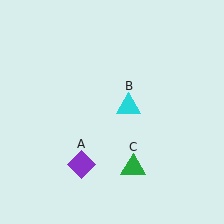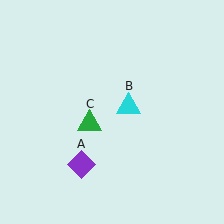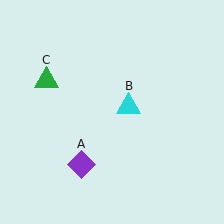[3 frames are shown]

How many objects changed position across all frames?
1 object changed position: green triangle (object C).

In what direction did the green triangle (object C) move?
The green triangle (object C) moved up and to the left.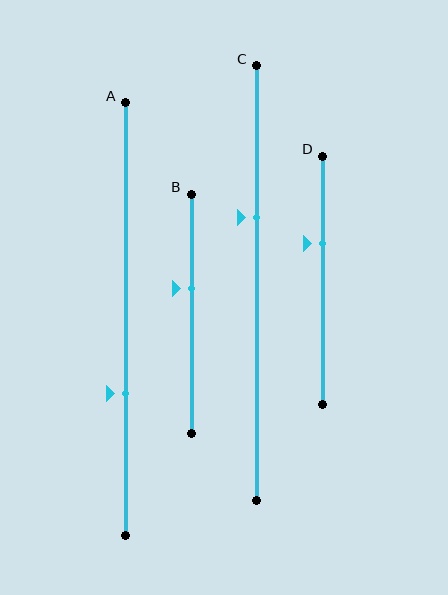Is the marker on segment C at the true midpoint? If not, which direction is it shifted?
No, the marker on segment C is shifted upward by about 15% of the segment length.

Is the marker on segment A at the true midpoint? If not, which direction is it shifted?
No, the marker on segment A is shifted downward by about 17% of the segment length.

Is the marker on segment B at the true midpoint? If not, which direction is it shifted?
No, the marker on segment B is shifted upward by about 11% of the segment length.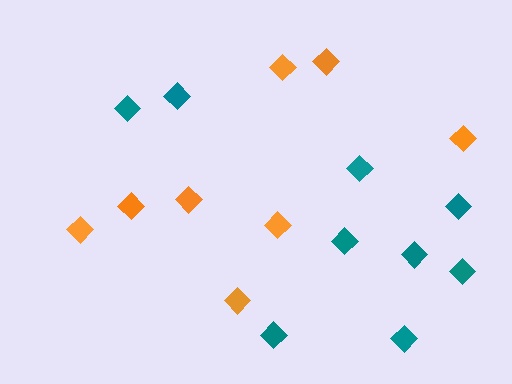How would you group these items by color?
There are 2 groups: one group of orange diamonds (8) and one group of teal diamonds (9).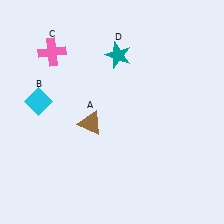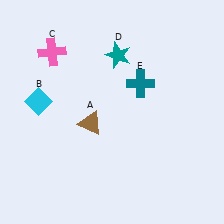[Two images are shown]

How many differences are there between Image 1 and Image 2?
There is 1 difference between the two images.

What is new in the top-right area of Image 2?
A teal cross (E) was added in the top-right area of Image 2.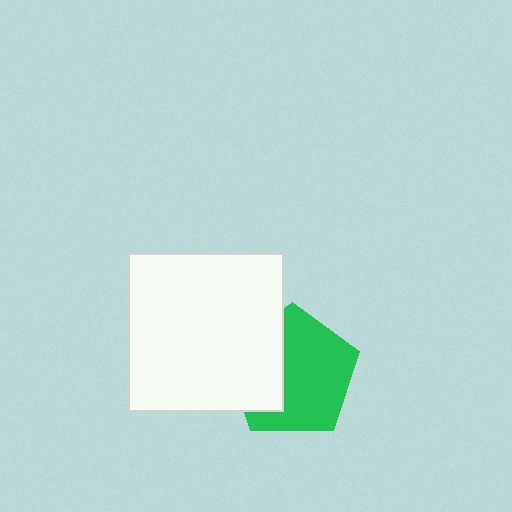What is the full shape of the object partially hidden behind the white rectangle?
The partially hidden object is a green pentagon.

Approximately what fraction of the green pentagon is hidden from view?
Roughly 35% of the green pentagon is hidden behind the white rectangle.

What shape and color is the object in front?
The object in front is a white rectangle.